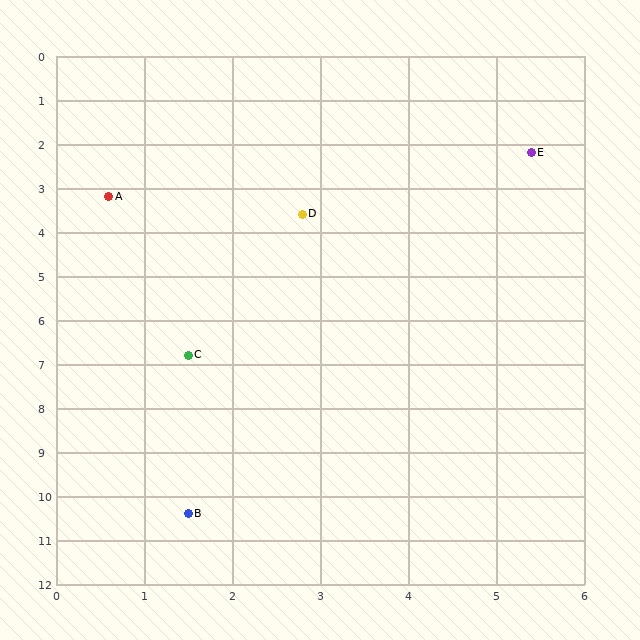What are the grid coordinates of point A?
Point A is at approximately (0.6, 3.2).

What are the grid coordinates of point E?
Point E is at approximately (5.4, 2.2).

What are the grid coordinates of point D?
Point D is at approximately (2.8, 3.6).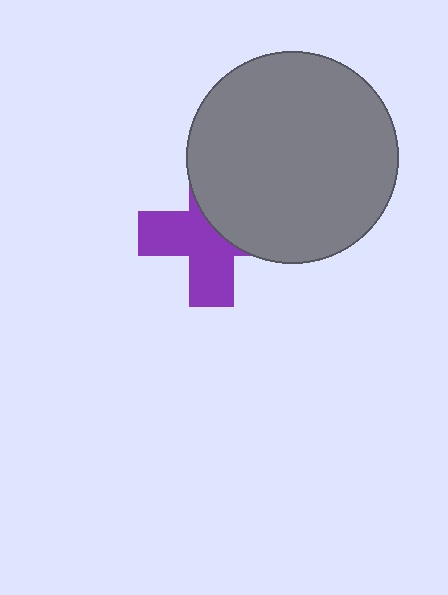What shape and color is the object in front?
The object in front is a gray circle.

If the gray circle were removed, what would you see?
You would see the complete purple cross.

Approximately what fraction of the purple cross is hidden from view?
Roughly 45% of the purple cross is hidden behind the gray circle.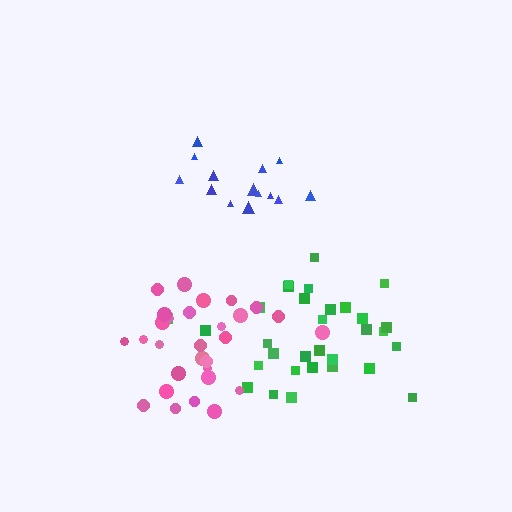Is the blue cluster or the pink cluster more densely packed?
Pink.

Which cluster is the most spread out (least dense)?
Green.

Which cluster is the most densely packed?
Pink.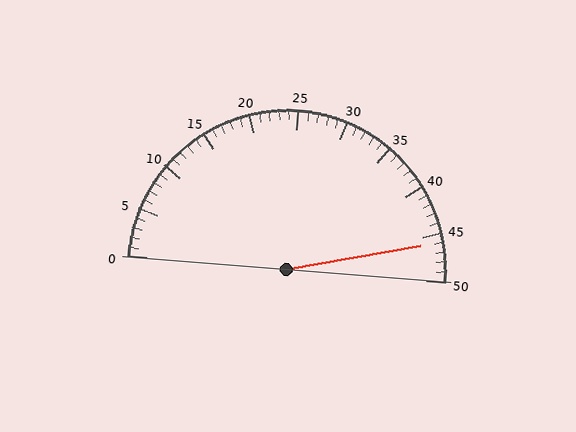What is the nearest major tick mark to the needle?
The nearest major tick mark is 45.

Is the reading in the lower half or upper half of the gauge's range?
The reading is in the upper half of the range (0 to 50).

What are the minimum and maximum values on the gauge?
The gauge ranges from 0 to 50.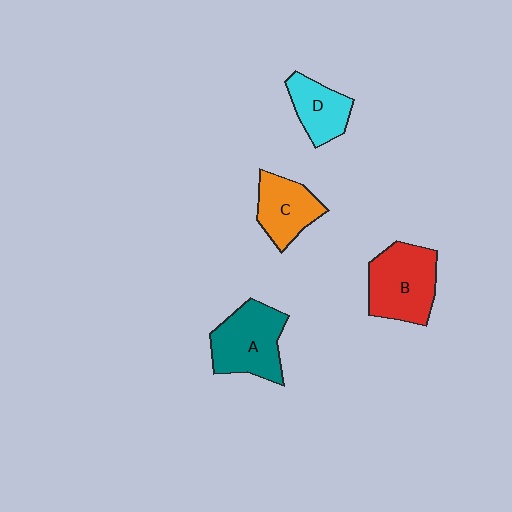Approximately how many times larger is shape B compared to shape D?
Approximately 1.6 times.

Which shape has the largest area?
Shape B (red).